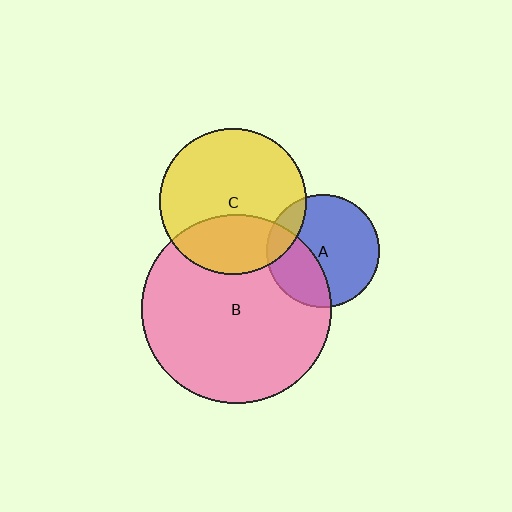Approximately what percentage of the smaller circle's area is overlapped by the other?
Approximately 35%.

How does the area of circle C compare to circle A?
Approximately 1.7 times.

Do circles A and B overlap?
Yes.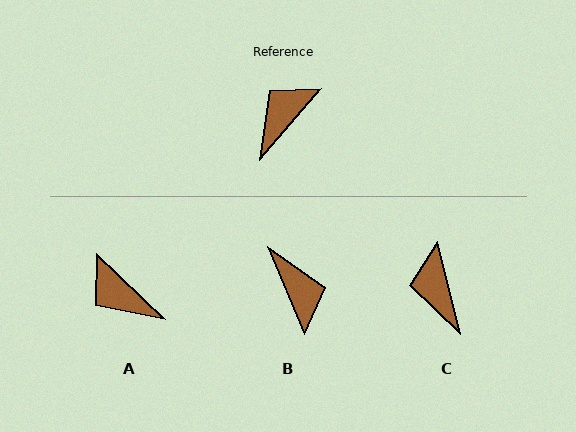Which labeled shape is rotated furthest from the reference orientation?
B, about 117 degrees away.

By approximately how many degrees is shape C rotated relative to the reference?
Approximately 54 degrees counter-clockwise.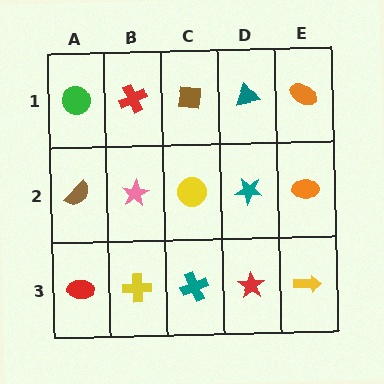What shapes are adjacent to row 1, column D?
A teal star (row 2, column D), a brown square (row 1, column C), an orange ellipse (row 1, column E).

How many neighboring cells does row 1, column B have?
3.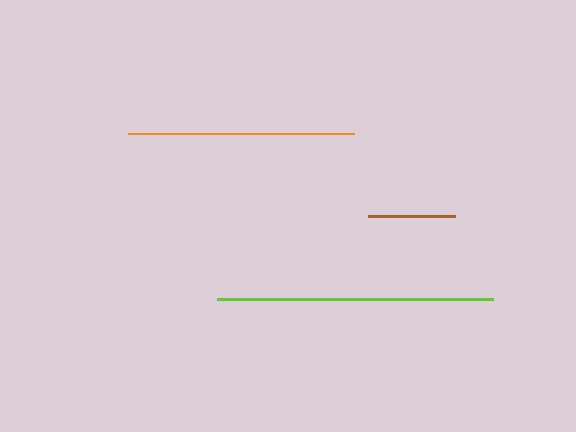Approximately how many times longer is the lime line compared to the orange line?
The lime line is approximately 1.2 times the length of the orange line.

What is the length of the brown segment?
The brown segment is approximately 87 pixels long.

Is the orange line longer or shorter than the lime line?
The lime line is longer than the orange line.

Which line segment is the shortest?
The brown line is the shortest at approximately 87 pixels.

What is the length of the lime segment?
The lime segment is approximately 276 pixels long.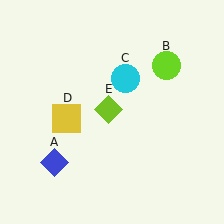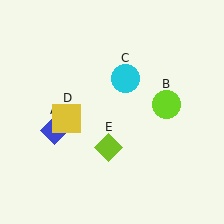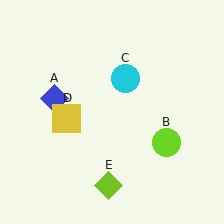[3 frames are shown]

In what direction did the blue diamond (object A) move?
The blue diamond (object A) moved up.